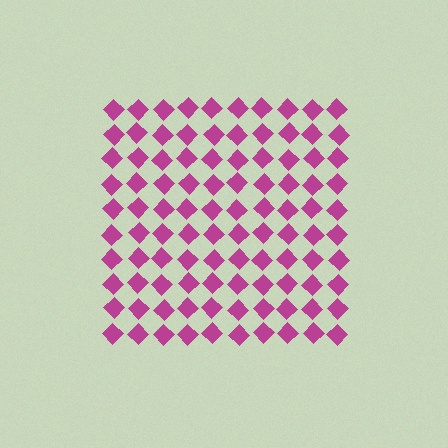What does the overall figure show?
The overall figure shows a square.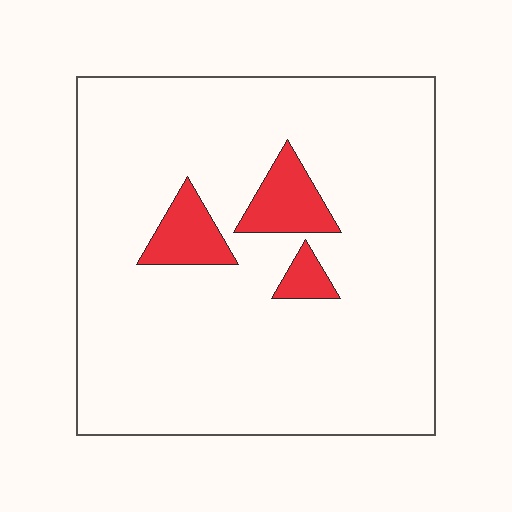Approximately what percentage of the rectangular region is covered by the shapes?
Approximately 10%.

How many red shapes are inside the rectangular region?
3.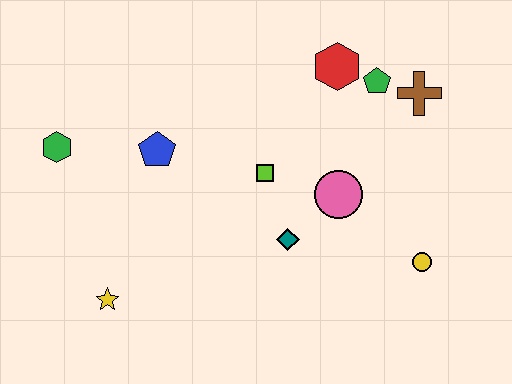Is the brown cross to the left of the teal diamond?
No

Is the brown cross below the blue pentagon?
No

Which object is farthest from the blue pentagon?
The yellow circle is farthest from the blue pentagon.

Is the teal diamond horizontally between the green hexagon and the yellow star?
No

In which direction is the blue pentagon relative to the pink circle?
The blue pentagon is to the left of the pink circle.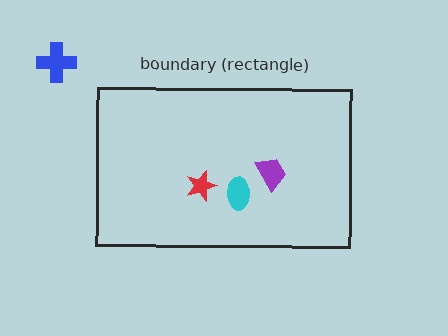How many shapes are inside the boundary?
3 inside, 1 outside.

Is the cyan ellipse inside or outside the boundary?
Inside.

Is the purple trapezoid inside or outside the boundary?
Inside.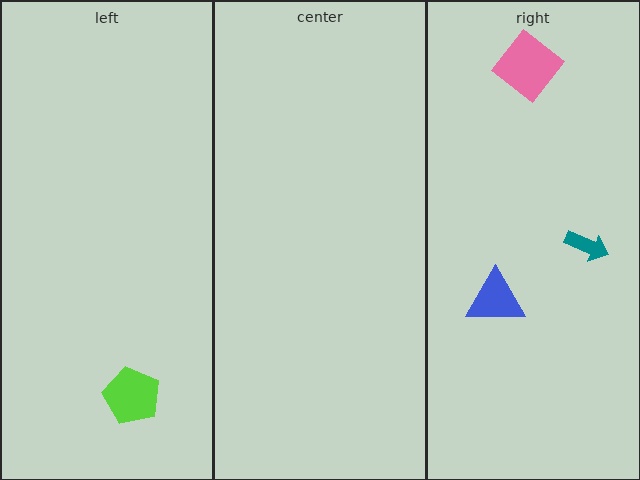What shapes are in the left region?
The lime pentagon.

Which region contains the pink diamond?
The right region.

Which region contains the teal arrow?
The right region.